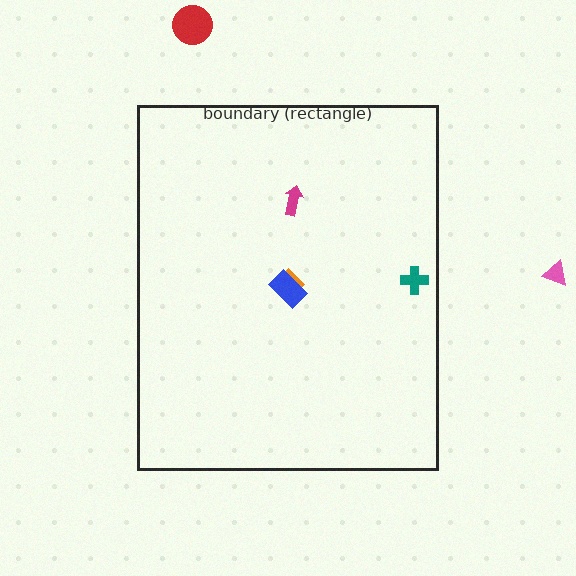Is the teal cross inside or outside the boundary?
Inside.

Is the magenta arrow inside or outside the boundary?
Inside.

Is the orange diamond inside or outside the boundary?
Inside.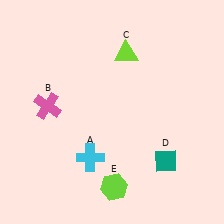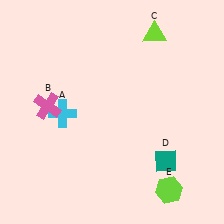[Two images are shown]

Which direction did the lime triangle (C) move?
The lime triangle (C) moved right.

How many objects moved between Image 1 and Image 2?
3 objects moved between the two images.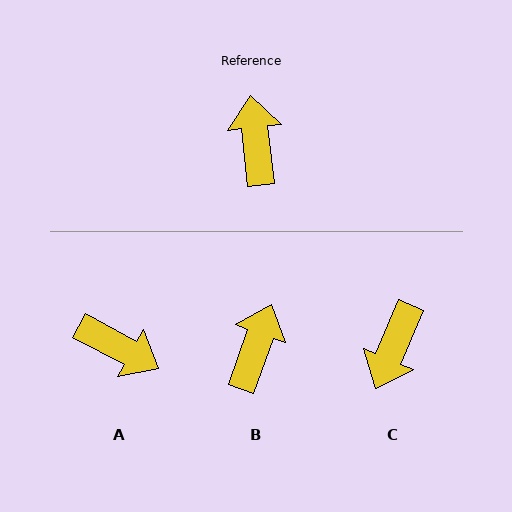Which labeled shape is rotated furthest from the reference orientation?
C, about 151 degrees away.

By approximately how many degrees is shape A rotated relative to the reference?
Approximately 125 degrees clockwise.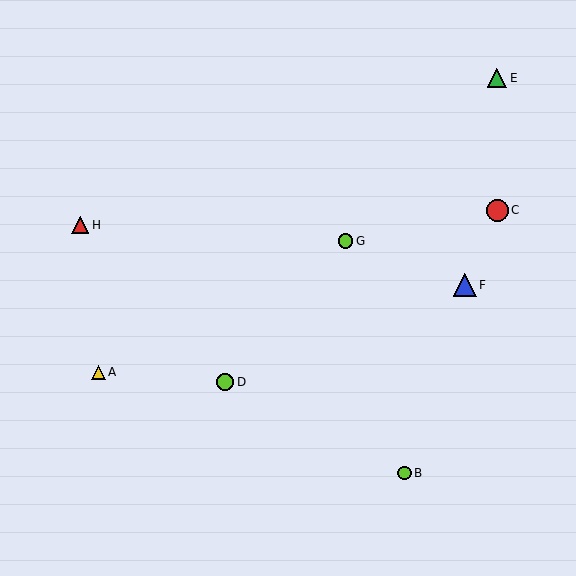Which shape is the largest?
The blue triangle (labeled F) is the largest.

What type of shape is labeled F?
Shape F is a blue triangle.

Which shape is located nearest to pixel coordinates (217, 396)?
The lime circle (labeled D) at (225, 382) is nearest to that location.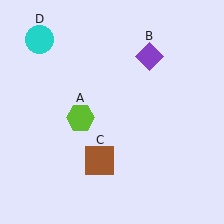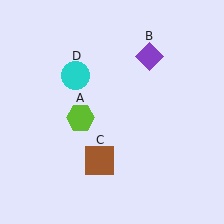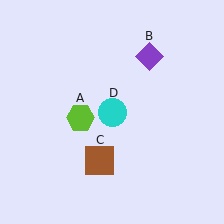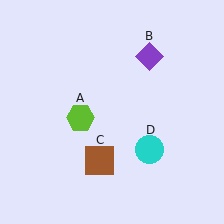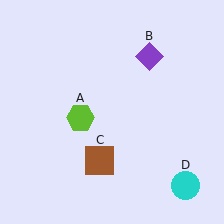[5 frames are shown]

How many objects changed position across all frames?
1 object changed position: cyan circle (object D).